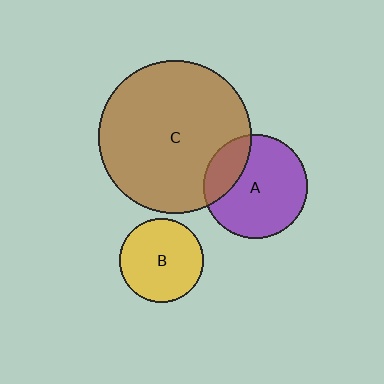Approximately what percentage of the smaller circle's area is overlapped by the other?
Approximately 25%.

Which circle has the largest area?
Circle C (brown).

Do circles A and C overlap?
Yes.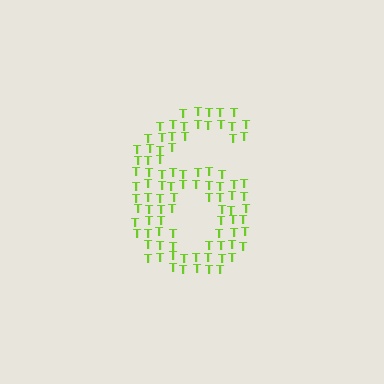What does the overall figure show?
The overall figure shows the digit 6.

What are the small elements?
The small elements are letter T's.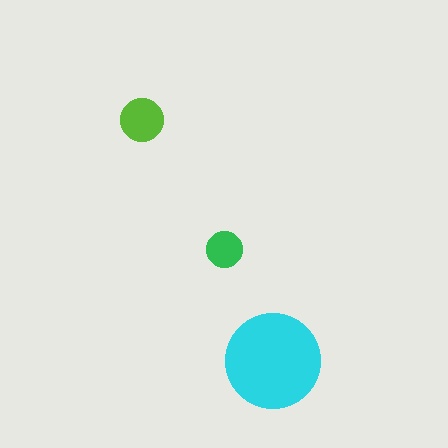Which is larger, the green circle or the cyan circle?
The cyan one.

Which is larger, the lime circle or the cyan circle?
The cyan one.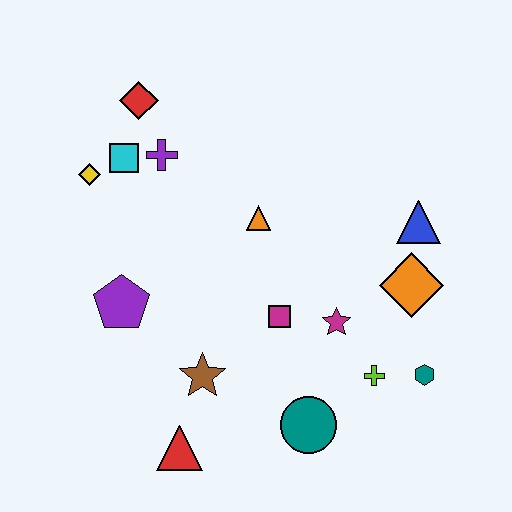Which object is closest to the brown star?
The red triangle is closest to the brown star.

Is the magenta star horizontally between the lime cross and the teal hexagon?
No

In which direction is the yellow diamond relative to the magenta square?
The yellow diamond is to the left of the magenta square.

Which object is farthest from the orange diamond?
The yellow diamond is farthest from the orange diamond.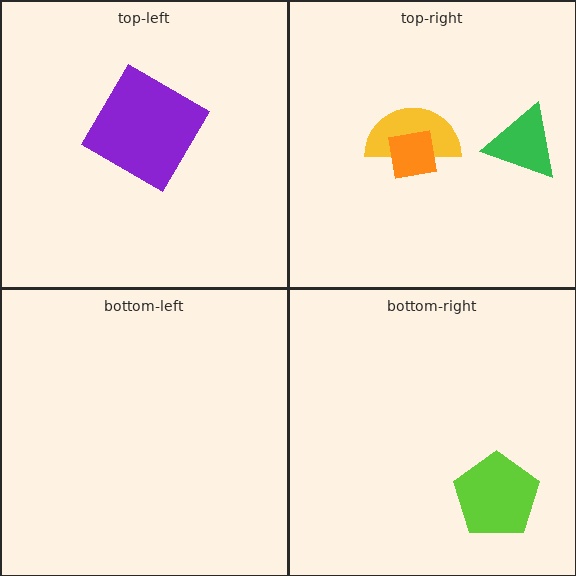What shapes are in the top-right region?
The yellow semicircle, the orange square, the green triangle.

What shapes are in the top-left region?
The purple diamond.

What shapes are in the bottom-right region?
The lime pentagon.